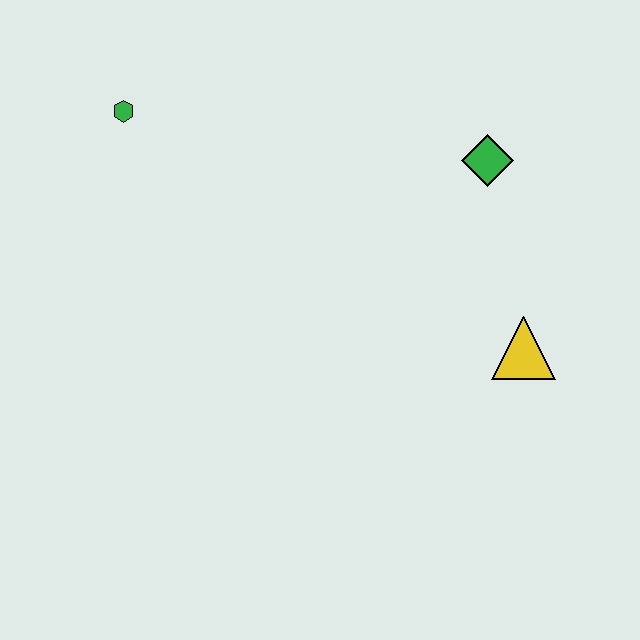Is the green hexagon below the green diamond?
No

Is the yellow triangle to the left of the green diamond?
No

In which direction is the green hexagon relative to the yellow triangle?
The green hexagon is to the left of the yellow triangle.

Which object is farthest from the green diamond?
The green hexagon is farthest from the green diamond.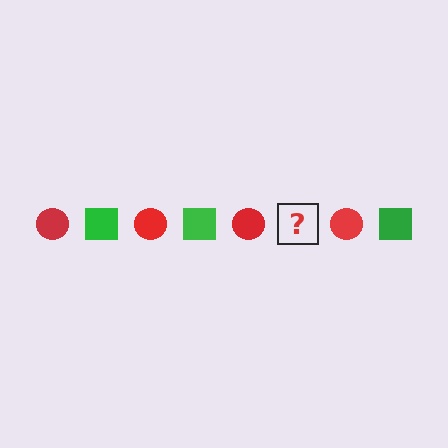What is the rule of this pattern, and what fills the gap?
The rule is that the pattern alternates between red circle and green square. The gap should be filled with a green square.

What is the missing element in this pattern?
The missing element is a green square.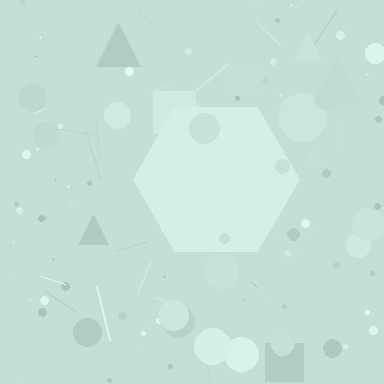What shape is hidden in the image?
A hexagon is hidden in the image.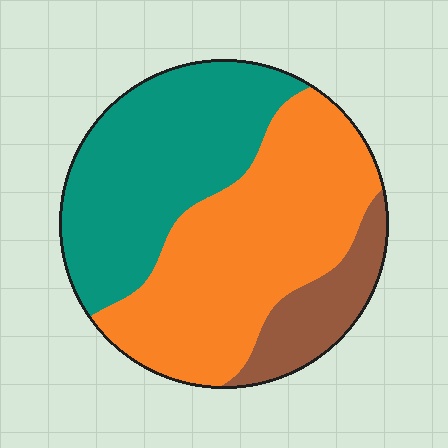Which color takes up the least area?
Brown, at roughly 15%.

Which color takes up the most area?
Orange, at roughly 50%.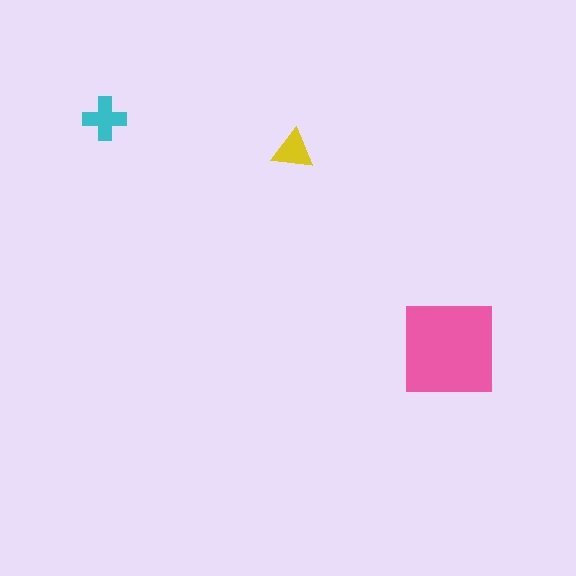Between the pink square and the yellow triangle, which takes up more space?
The pink square.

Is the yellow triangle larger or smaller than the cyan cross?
Smaller.